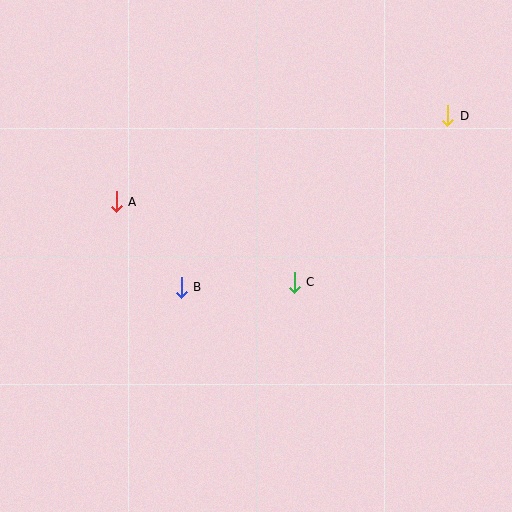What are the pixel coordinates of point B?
Point B is at (181, 287).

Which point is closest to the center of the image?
Point C at (294, 282) is closest to the center.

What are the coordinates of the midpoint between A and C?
The midpoint between A and C is at (205, 242).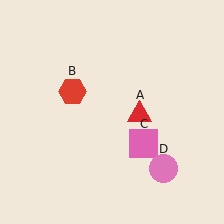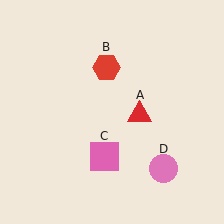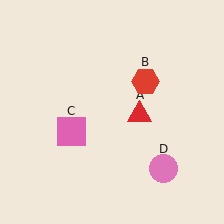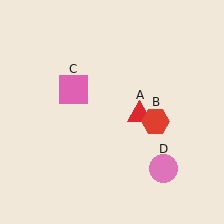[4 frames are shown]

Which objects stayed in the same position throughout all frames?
Red triangle (object A) and pink circle (object D) remained stationary.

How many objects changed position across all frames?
2 objects changed position: red hexagon (object B), pink square (object C).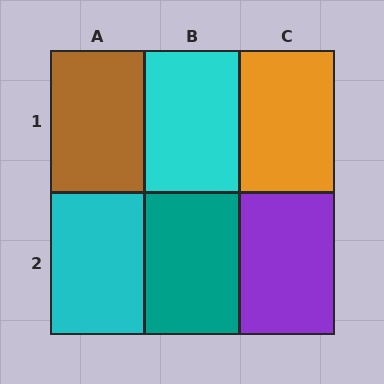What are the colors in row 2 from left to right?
Cyan, teal, purple.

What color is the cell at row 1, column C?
Orange.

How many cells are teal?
1 cell is teal.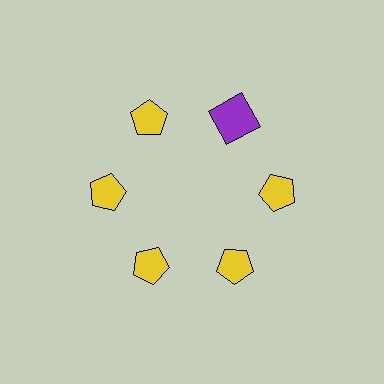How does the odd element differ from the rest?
It differs in both color (purple instead of yellow) and shape (square instead of pentagon).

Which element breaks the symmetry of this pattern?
The purple square at roughly the 1 o'clock position breaks the symmetry. All other shapes are yellow pentagons.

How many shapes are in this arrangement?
There are 6 shapes arranged in a ring pattern.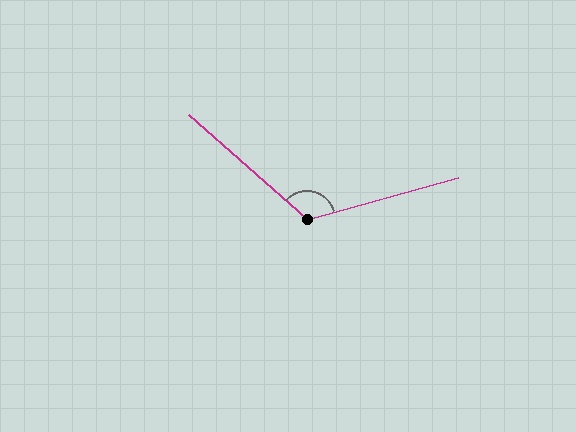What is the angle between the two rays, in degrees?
Approximately 123 degrees.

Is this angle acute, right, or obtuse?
It is obtuse.